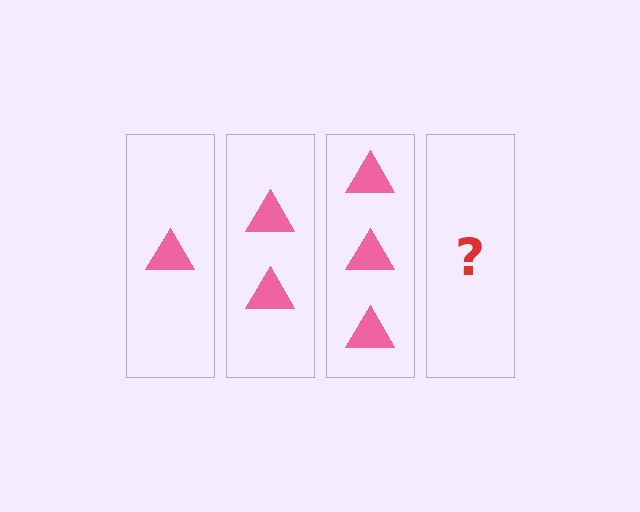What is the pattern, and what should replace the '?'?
The pattern is that each step adds one more triangle. The '?' should be 4 triangles.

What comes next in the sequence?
The next element should be 4 triangles.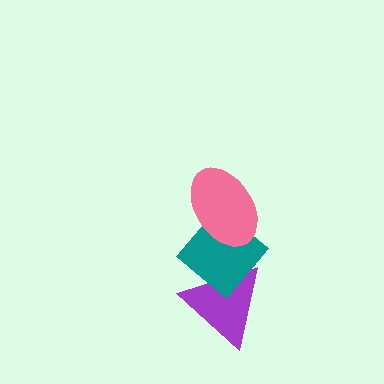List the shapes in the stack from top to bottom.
From top to bottom: the pink ellipse, the teal diamond, the purple triangle.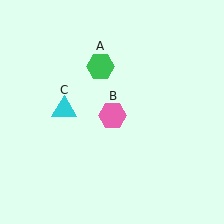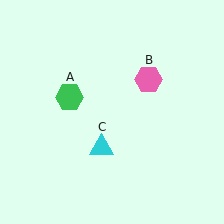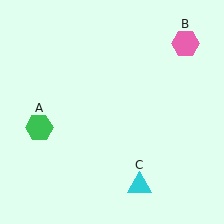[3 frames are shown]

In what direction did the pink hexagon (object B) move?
The pink hexagon (object B) moved up and to the right.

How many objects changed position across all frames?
3 objects changed position: green hexagon (object A), pink hexagon (object B), cyan triangle (object C).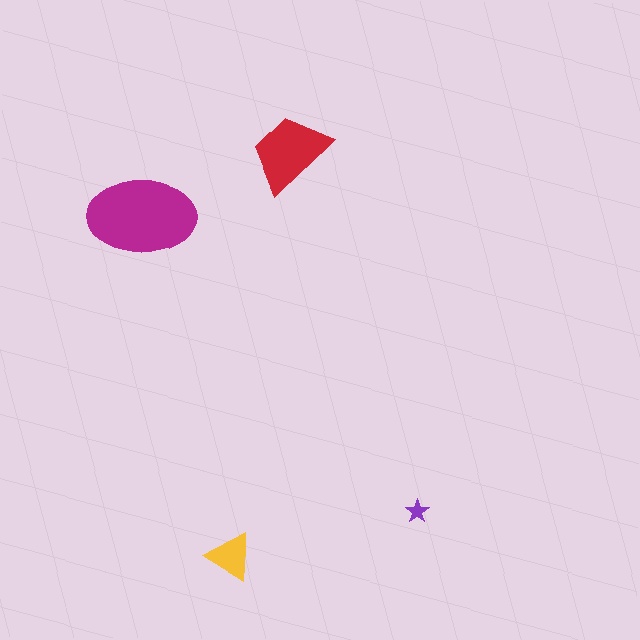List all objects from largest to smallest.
The magenta ellipse, the red trapezoid, the yellow triangle, the purple star.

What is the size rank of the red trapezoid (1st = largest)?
2nd.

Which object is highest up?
The red trapezoid is topmost.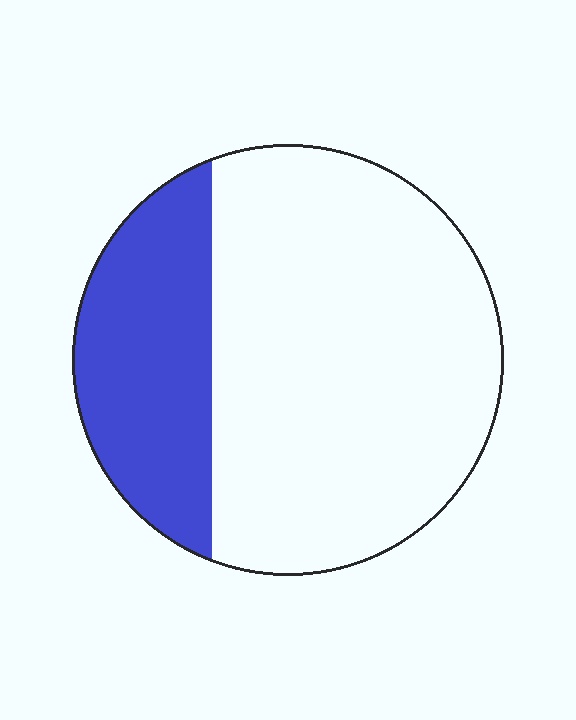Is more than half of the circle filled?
No.